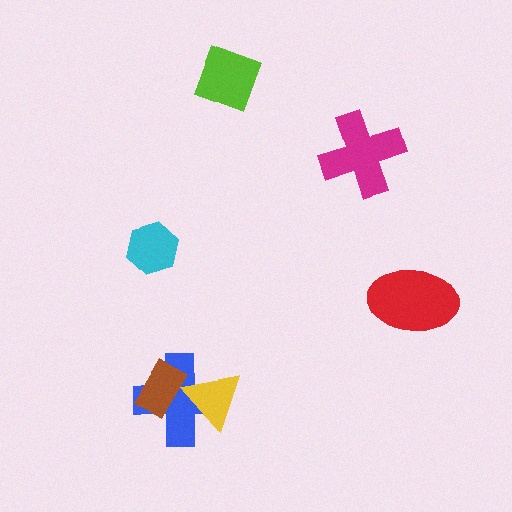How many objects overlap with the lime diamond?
0 objects overlap with the lime diamond.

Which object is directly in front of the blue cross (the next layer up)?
The brown rectangle is directly in front of the blue cross.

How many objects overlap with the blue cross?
2 objects overlap with the blue cross.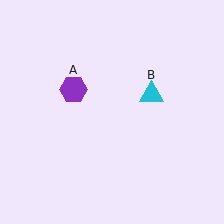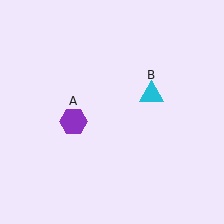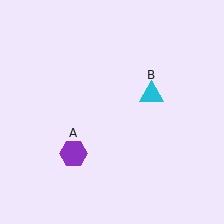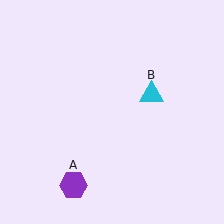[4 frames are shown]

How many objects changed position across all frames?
1 object changed position: purple hexagon (object A).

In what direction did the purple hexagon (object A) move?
The purple hexagon (object A) moved down.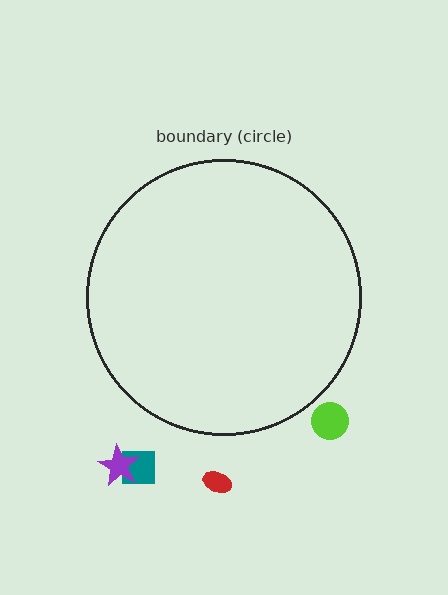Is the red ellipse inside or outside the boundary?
Outside.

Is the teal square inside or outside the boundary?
Outside.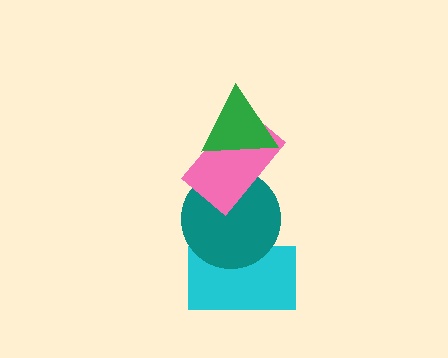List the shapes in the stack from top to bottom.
From top to bottom: the green triangle, the pink rectangle, the teal circle, the cyan rectangle.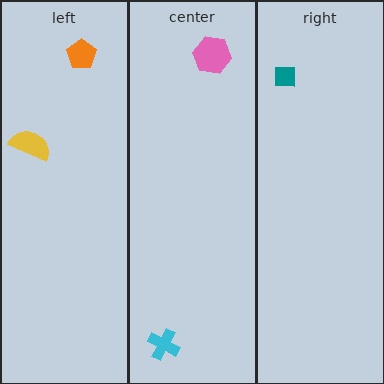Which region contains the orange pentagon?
The left region.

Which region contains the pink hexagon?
The center region.